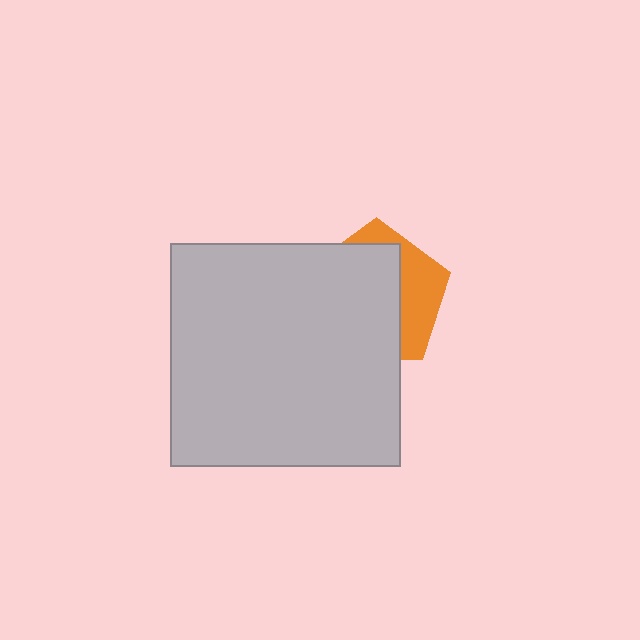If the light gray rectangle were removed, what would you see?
You would see the complete orange pentagon.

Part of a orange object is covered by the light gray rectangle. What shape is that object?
It is a pentagon.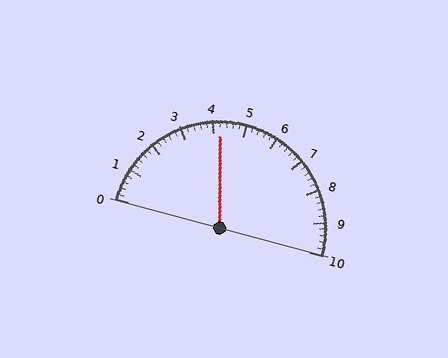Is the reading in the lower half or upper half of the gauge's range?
The reading is in the lower half of the range (0 to 10).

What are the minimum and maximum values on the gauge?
The gauge ranges from 0 to 10.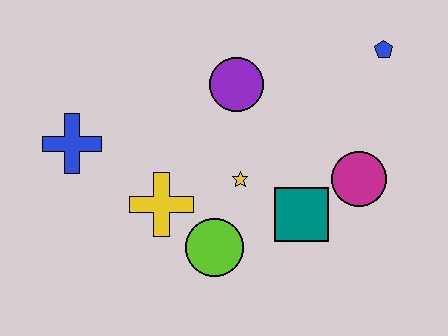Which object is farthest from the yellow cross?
The blue pentagon is farthest from the yellow cross.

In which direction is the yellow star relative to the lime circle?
The yellow star is above the lime circle.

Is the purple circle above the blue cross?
Yes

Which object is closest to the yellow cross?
The lime circle is closest to the yellow cross.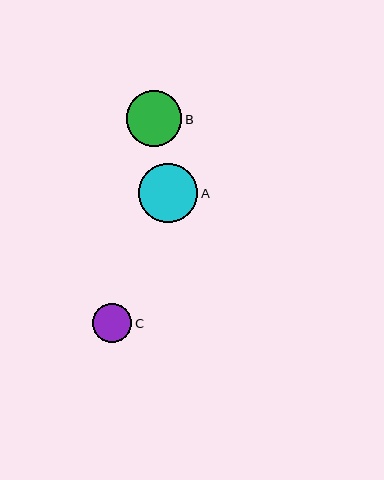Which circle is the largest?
Circle A is the largest with a size of approximately 59 pixels.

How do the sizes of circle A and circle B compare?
Circle A and circle B are approximately the same size.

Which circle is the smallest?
Circle C is the smallest with a size of approximately 39 pixels.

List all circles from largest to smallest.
From largest to smallest: A, B, C.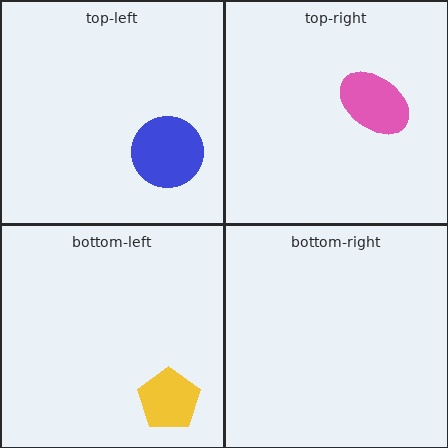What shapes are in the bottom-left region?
The yellow pentagon.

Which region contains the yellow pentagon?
The bottom-left region.